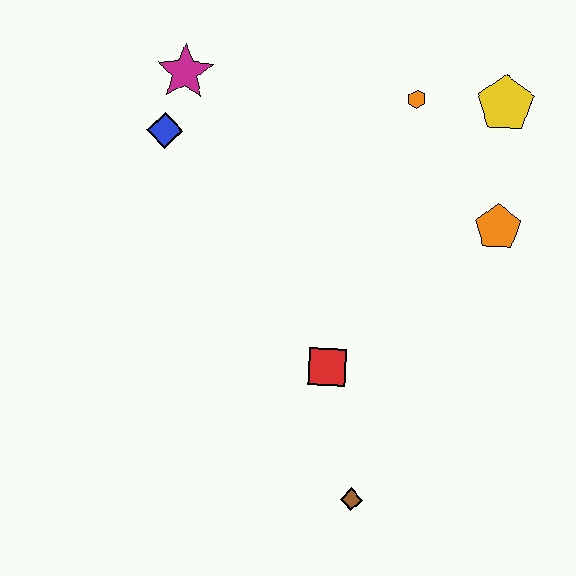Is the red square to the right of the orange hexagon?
No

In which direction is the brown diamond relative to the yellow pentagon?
The brown diamond is below the yellow pentagon.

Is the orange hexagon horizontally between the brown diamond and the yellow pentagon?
Yes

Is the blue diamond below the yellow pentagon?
Yes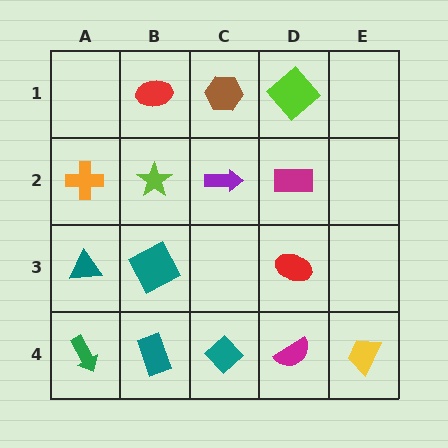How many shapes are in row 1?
3 shapes.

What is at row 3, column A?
A teal triangle.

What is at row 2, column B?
A lime star.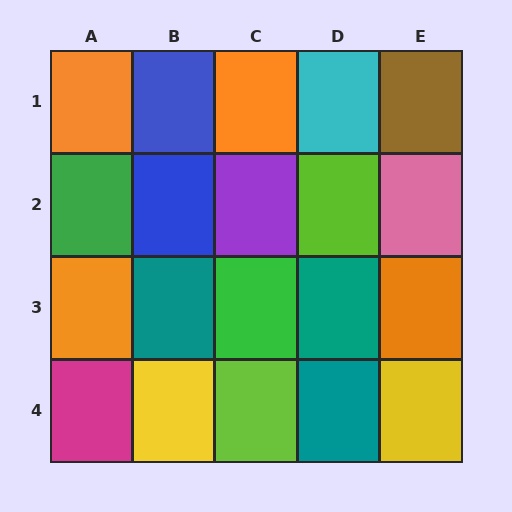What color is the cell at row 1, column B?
Blue.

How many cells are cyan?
1 cell is cyan.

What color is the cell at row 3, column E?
Orange.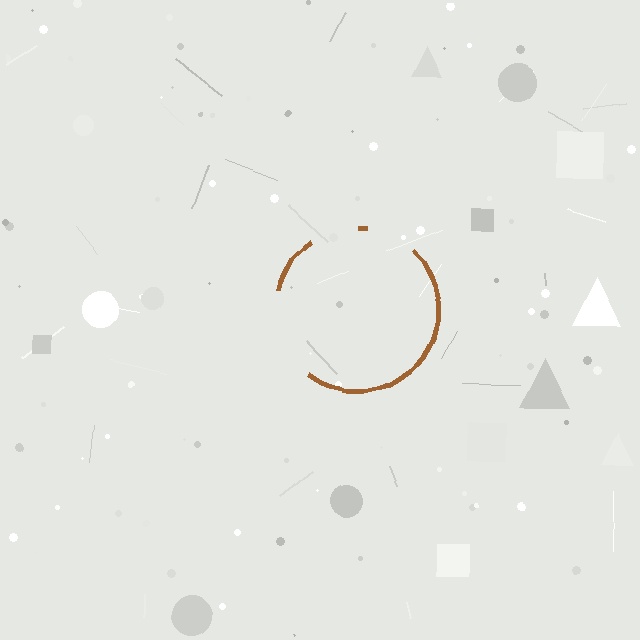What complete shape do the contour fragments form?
The contour fragments form a circle.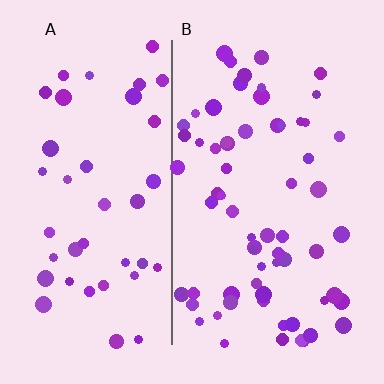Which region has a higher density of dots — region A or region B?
B (the right).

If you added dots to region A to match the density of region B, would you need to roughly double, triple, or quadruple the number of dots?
Approximately double.